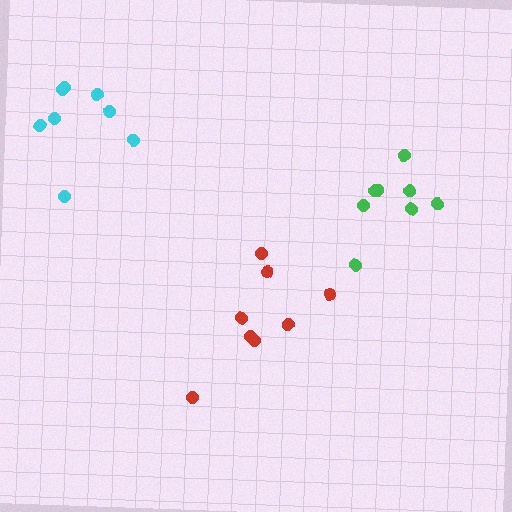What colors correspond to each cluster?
The clusters are colored: green, cyan, red.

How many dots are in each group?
Group 1: 8 dots, Group 2: 8 dots, Group 3: 8 dots (24 total).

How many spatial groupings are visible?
There are 3 spatial groupings.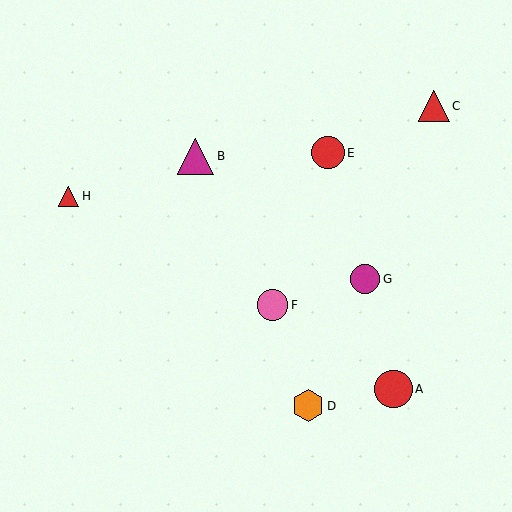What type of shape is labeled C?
Shape C is a red triangle.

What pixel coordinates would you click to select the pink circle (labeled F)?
Click at (273, 305) to select the pink circle F.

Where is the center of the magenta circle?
The center of the magenta circle is at (365, 279).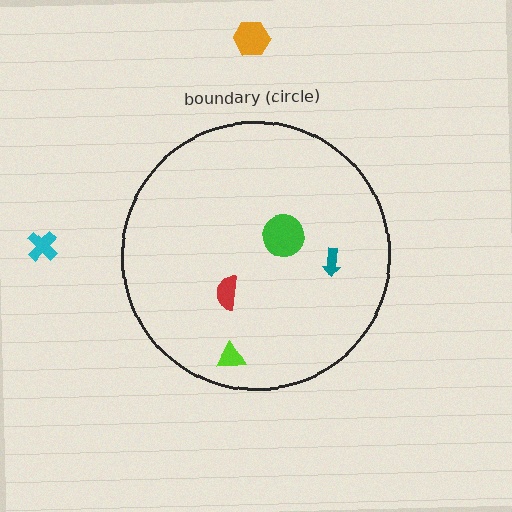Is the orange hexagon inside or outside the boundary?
Outside.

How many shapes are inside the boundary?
4 inside, 2 outside.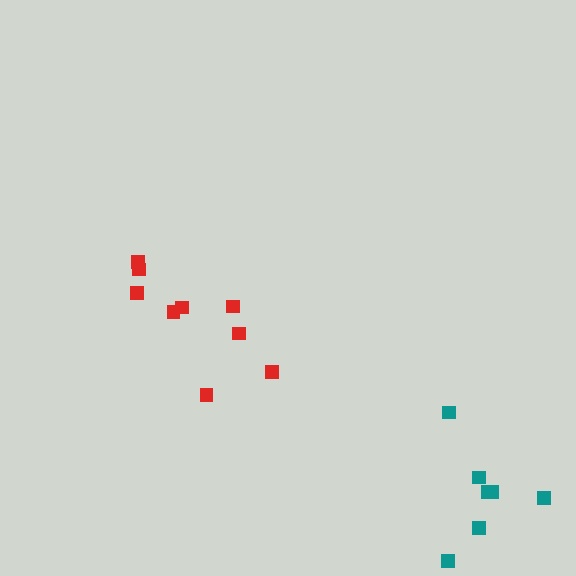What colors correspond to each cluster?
The clusters are colored: red, teal.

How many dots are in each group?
Group 1: 9 dots, Group 2: 7 dots (16 total).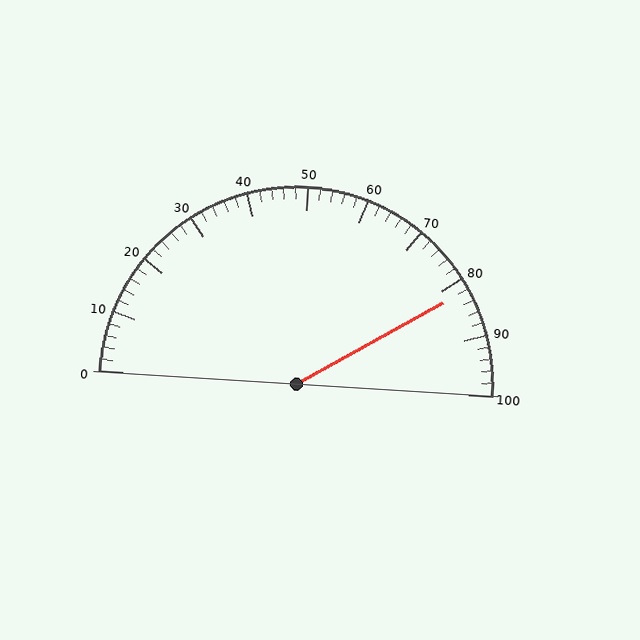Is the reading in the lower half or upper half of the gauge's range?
The reading is in the upper half of the range (0 to 100).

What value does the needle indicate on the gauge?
The needle indicates approximately 82.